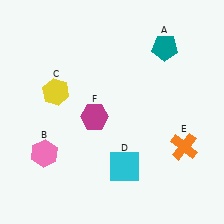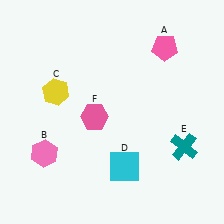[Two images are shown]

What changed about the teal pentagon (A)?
In Image 1, A is teal. In Image 2, it changed to pink.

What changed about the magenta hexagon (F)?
In Image 1, F is magenta. In Image 2, it changed to pink.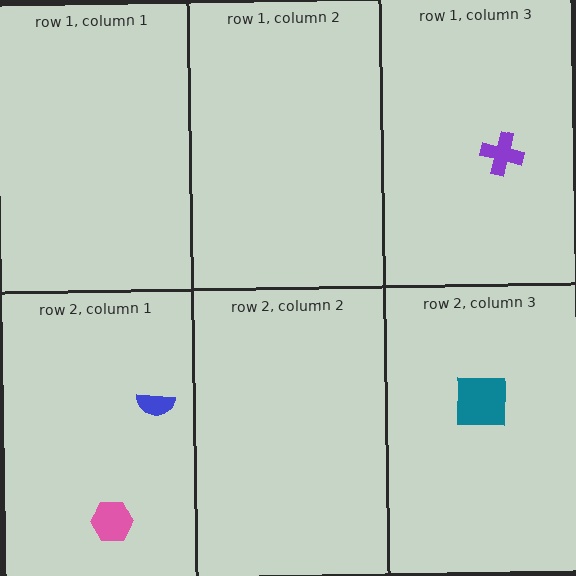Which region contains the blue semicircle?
The row 2, column 1 region.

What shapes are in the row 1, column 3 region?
The purple cross.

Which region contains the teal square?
The row 2, column 3 region.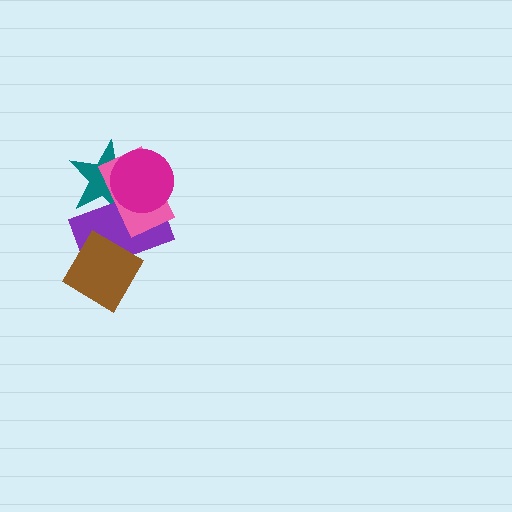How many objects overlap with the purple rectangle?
4 objects overlap with the purple rectangle.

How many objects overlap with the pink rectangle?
3 objects overlap with the pink rectangle.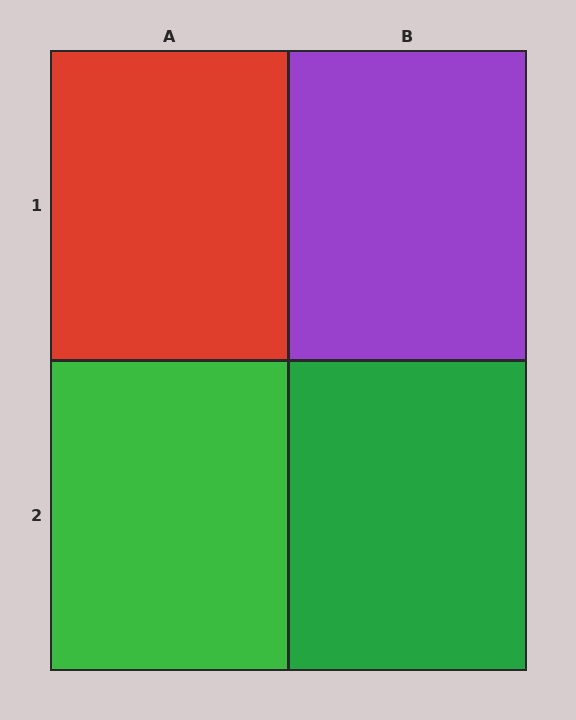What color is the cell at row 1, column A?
Red.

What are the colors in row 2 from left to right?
Green, green.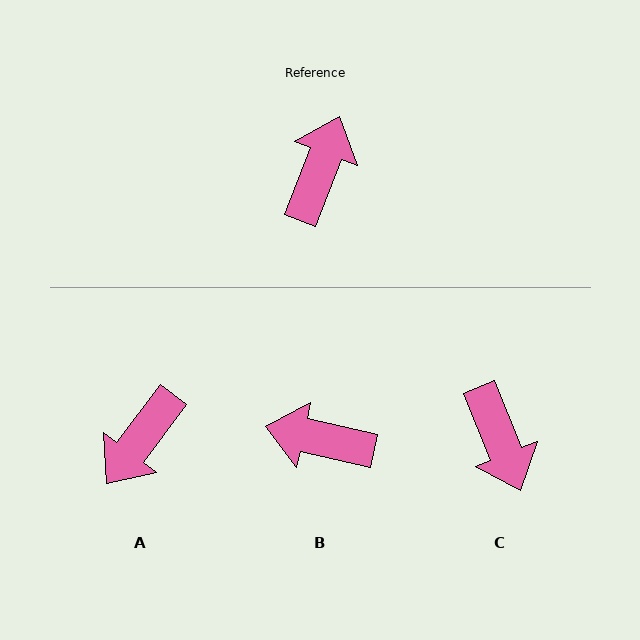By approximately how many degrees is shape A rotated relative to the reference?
Approximately 164 degrees counter-clockwise.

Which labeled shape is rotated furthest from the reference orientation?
A, about 164 degrees away.